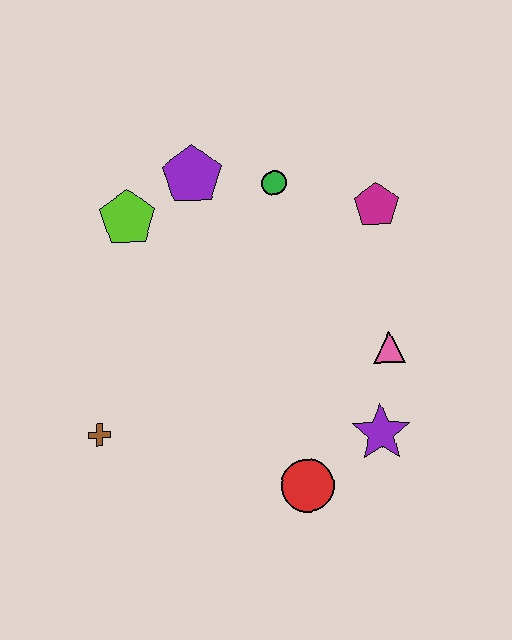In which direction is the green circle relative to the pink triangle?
The green circle is above the pink triangle.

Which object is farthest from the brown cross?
The magenta pentagon is farthest from the brown cross.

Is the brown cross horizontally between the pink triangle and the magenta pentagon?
No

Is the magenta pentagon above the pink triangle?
Yes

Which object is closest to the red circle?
The purple star is closest to the red circle.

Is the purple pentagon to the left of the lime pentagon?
No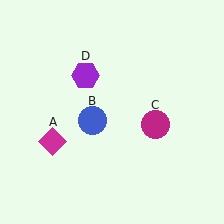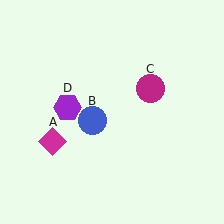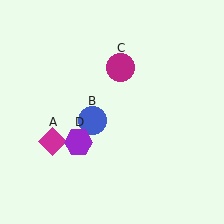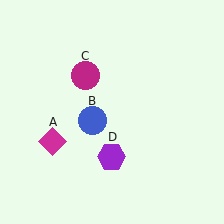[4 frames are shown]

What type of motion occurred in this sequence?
The magenta circle (object C), purple hexagon (object D) rotated counterclockwise around the center of the scene.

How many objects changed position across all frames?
2 objects changed position: magenta circle (object C), purple hexagon (object D).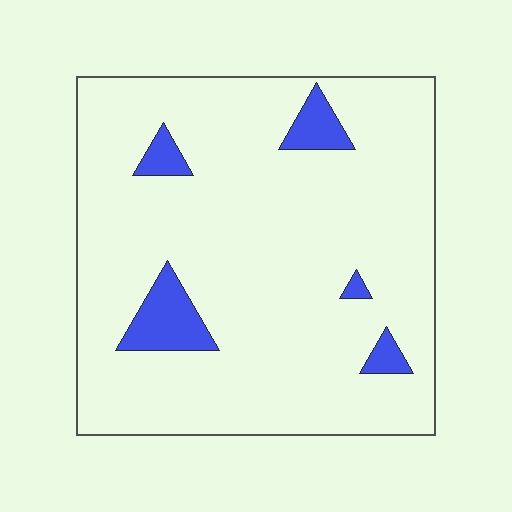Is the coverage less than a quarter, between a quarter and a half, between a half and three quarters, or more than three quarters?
Less than a quarter.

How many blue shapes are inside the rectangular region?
5.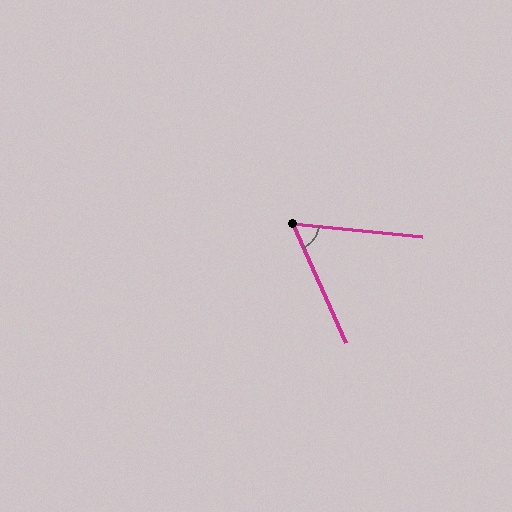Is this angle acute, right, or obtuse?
It is acute.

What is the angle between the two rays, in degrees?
Approximately 60 degrees.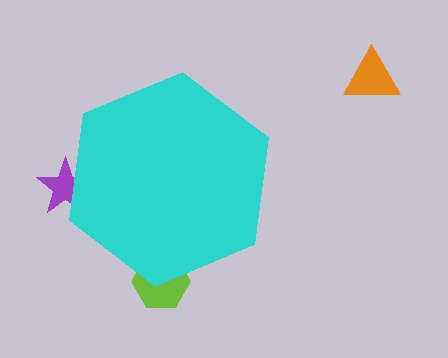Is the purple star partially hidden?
Yes, the purple star is partially hidden behind the cyan hexagon.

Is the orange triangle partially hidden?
No, the orange triangle is fully visible.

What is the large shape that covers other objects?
A cyan hexagon.